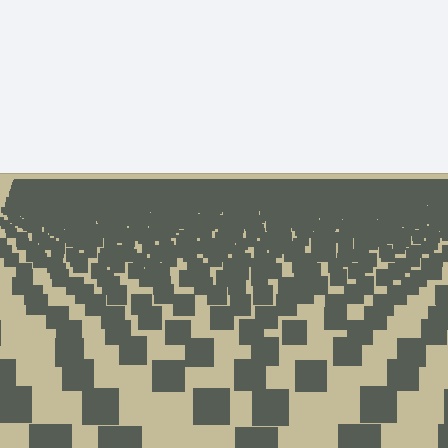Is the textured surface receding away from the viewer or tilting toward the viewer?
The surface is receding away from the viewer. Texture elements get smaller and denser toward the top.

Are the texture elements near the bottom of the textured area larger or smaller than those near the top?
Larger. Near the bottom, elements are closer to the viewer and appear at a bigger on-screen size.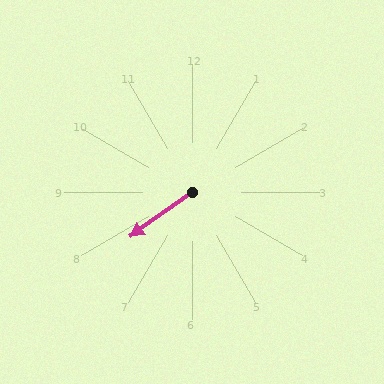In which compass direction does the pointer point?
Southwest.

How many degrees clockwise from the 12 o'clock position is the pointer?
Approximately 235 degrees.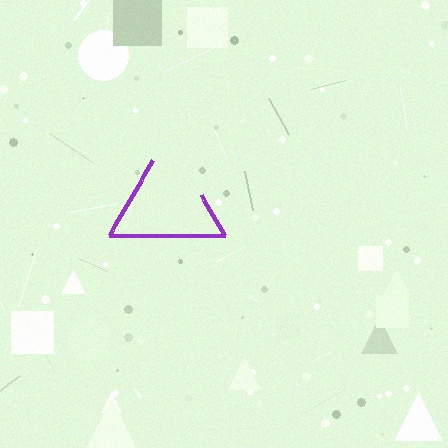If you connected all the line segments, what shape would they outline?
They would outline a triangle.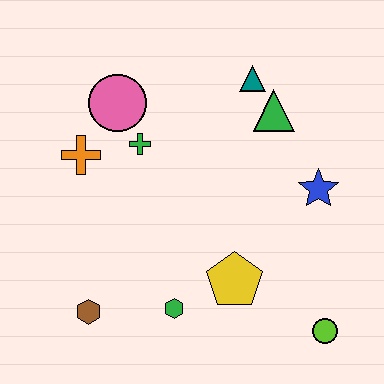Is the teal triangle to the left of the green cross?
No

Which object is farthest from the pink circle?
The lime circle is farthest from the pink circle.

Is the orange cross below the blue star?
No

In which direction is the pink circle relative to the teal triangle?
The pink circle is to the left of the teal triangle.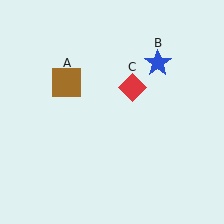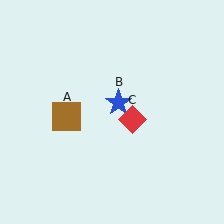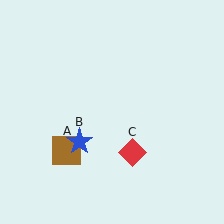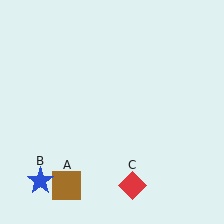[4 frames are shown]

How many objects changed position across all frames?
3 objects changed position: brown square (object A), blue star (object B), red diamond (object C).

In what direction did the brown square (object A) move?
The brown square (object A) moved down.